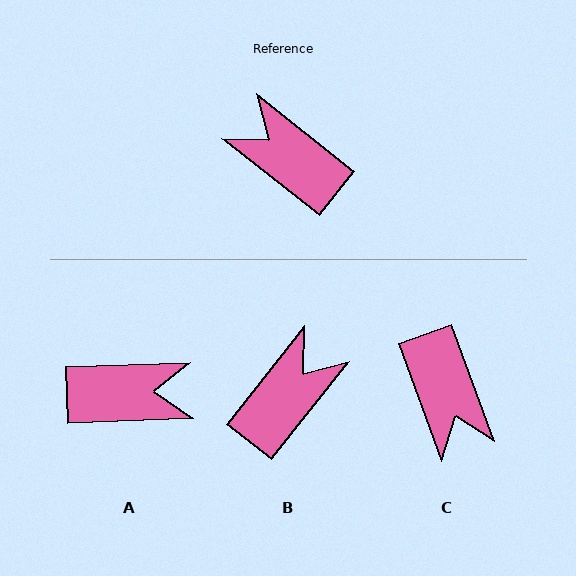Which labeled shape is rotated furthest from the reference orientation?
C, about 149 degrees away.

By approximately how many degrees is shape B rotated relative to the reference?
Approximately 90 degrees clockwise.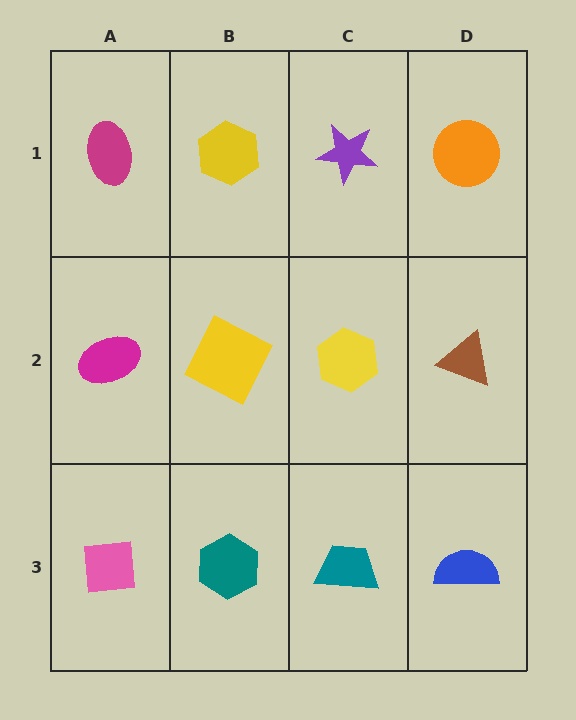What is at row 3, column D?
A blue semicircle.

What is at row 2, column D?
A brown triangle.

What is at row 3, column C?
A teal trapezoid.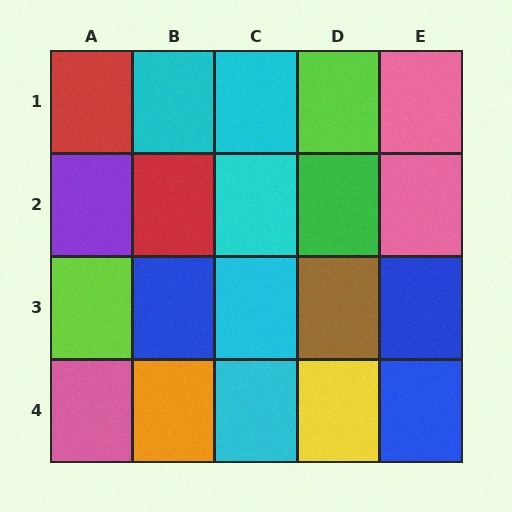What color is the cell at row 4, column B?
Orange.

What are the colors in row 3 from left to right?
Lime, blue, cyan, brown, blue.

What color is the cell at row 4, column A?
Pink.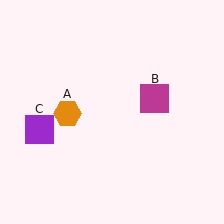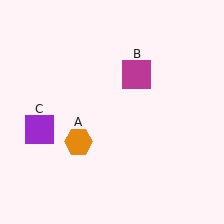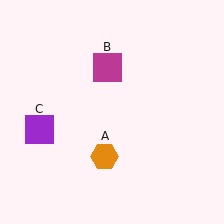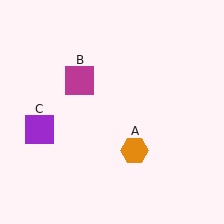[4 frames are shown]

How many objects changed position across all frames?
2 objects changed position: orange hexagon (object A), magenta square (object B).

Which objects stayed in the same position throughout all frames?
Purple square (object C) remained stationary.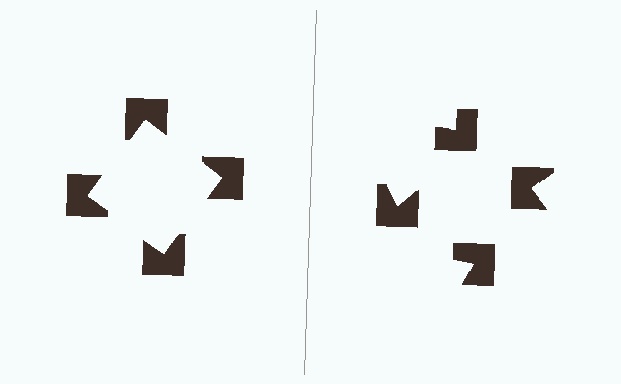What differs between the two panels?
The notched squares are positioned identically on both sides; only the wedge orientations differ. On the left they align to a square; on the right they are misaligned.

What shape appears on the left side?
An illusory square.